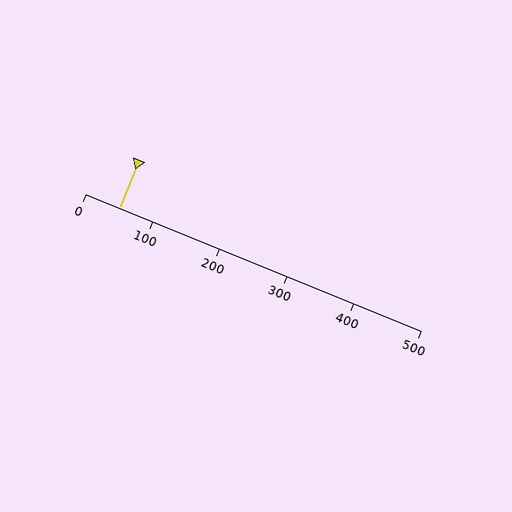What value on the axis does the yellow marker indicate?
The marker indicates approximately 50.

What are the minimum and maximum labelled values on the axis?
The axis runs from 0 to 500.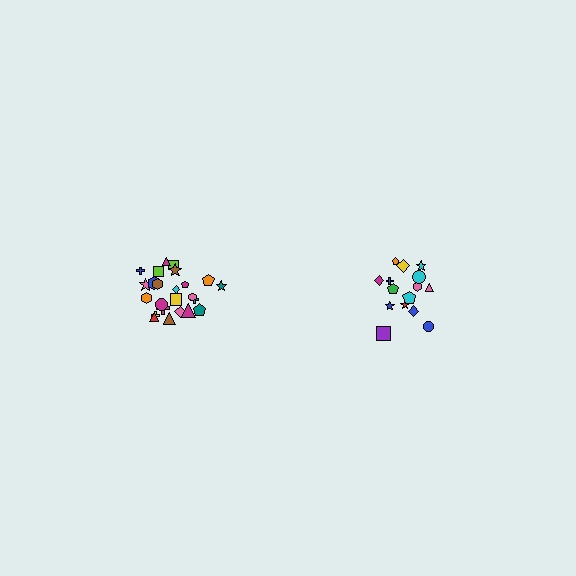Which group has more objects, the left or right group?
The left group.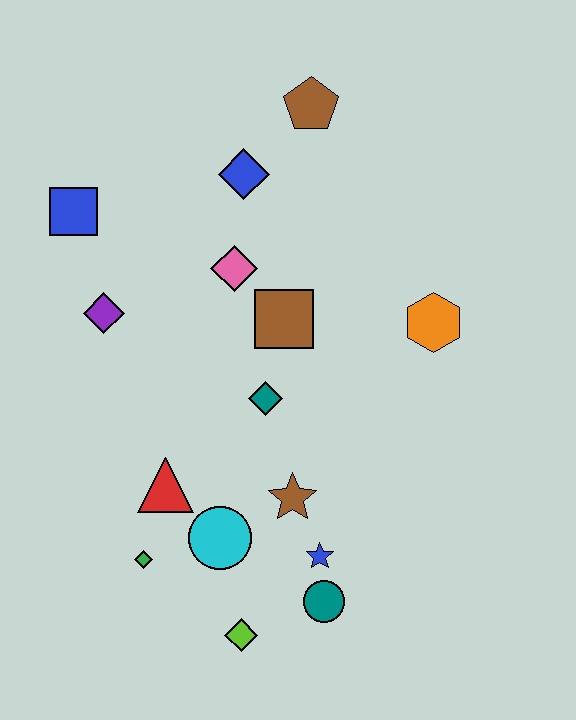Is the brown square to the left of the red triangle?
No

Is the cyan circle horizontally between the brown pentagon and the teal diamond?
No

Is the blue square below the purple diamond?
No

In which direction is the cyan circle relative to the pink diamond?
The cyan circle is below the pink diamond.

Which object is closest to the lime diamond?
The teal circle is closest to the lime diamond.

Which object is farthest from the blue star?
The brown pentagon is farthest from the blue star.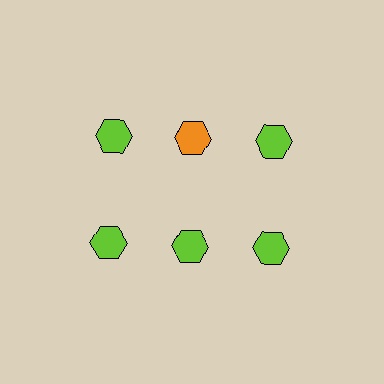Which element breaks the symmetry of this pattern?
The orange hexagon in the top row, second from left column breaks the symmetry. All other shapes are lime hexagons.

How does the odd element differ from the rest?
It has a different color: orange instead of lime.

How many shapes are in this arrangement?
There are 6 shapes arranged in a grid pattern.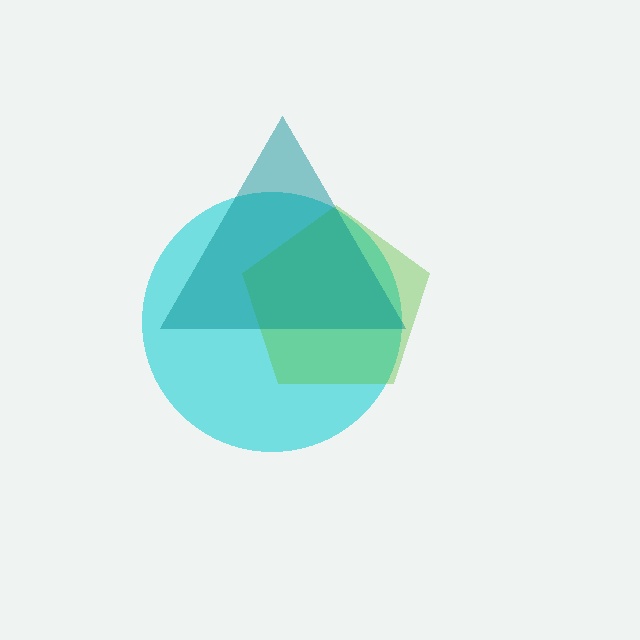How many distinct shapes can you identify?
There are 3 distinct shapes: a cyan circle, a lime pentagon, a teal triangle.